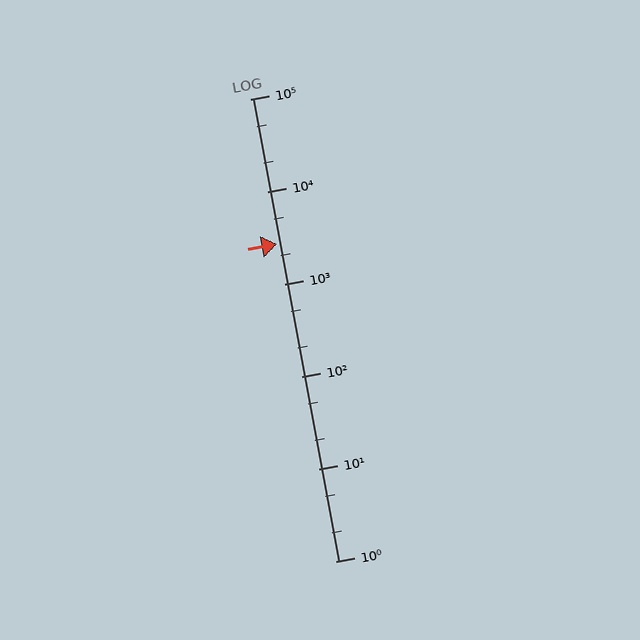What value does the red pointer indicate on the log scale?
The pointer indicates approximately 2700.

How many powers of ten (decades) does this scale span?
The scale spans 5 decades, from 1 to 100000.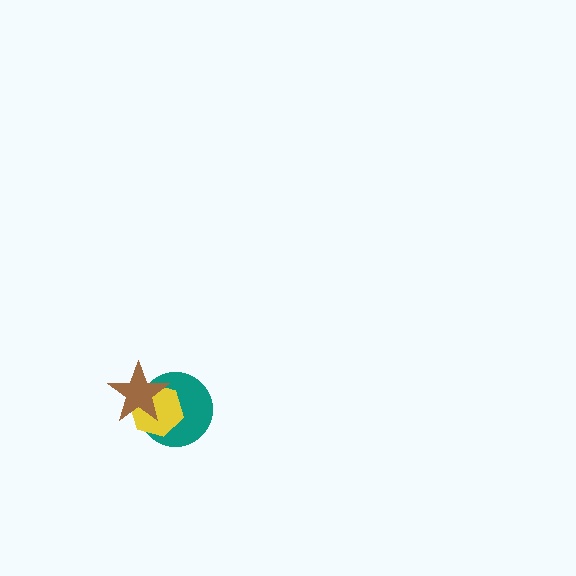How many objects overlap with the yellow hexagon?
2 objects overlap with the yellow hexagon.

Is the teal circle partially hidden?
Yes, it is partially covered by another shape.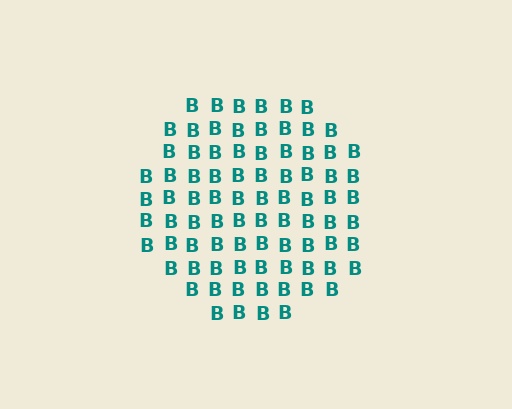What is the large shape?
The large shape is a circle.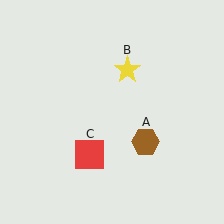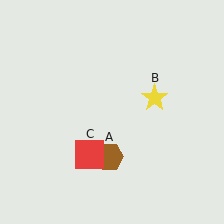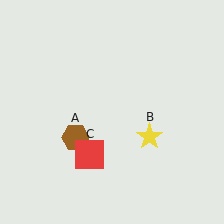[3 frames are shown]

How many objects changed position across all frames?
2 objects changed position: brown hexagon (object A), yellow star (object B).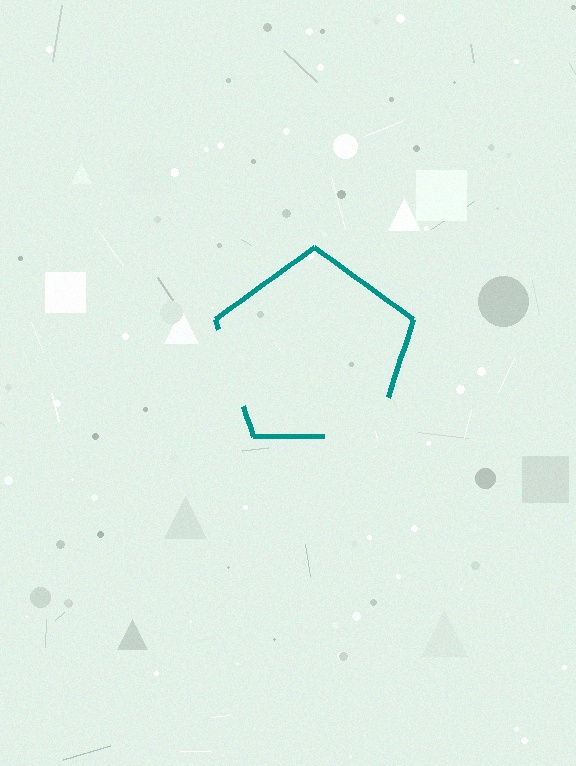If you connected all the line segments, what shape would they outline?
They would outline a pentagon.